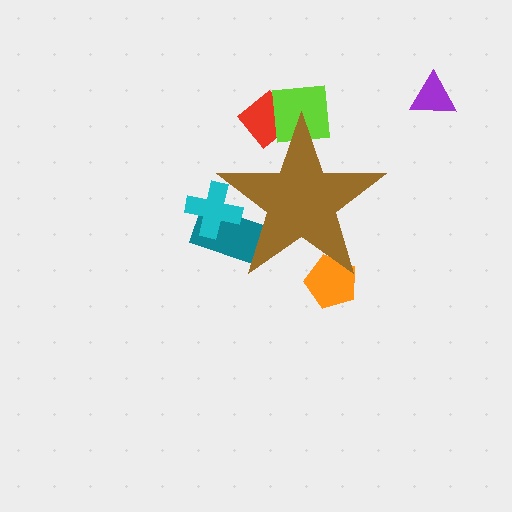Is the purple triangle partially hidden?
No, the purple triangle is fully visible.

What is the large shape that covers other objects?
A brown star.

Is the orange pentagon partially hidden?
Yes, the orange pentagon is partially hidden behind the brown star.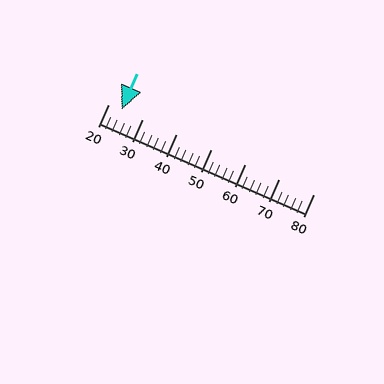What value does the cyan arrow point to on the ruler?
The cyan arrow points to approximately 24.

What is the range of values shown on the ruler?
The ruler shows values from 20 to 80.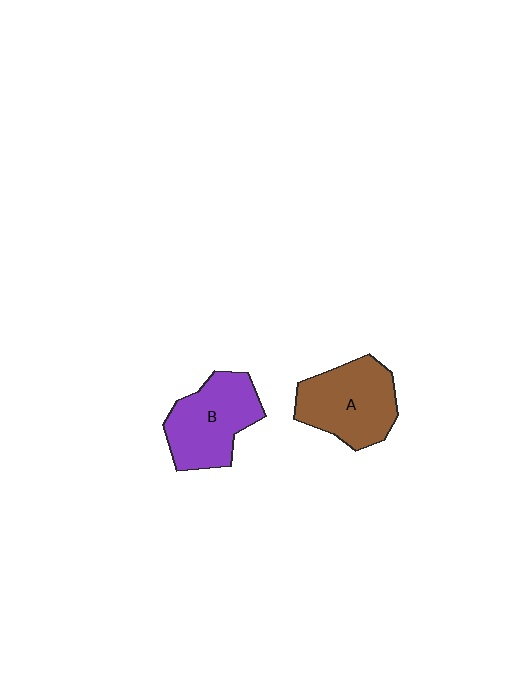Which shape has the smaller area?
Shape B (purple).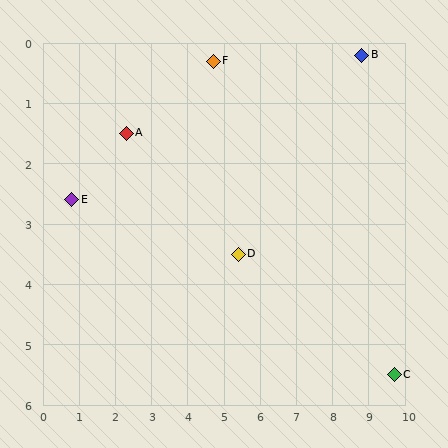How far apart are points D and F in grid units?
Points D and F are about 3.3 grid units apart.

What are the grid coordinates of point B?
Point B is at approximately (8.8, 0.2).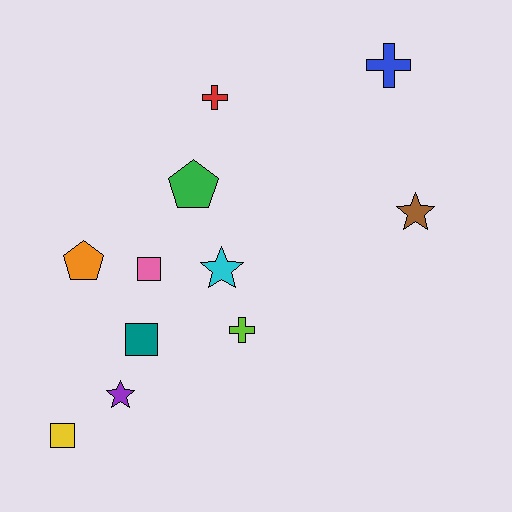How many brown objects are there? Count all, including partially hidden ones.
There is 1 brown object.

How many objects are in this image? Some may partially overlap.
There are 11 objects.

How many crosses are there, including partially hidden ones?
There are 3 crosses.